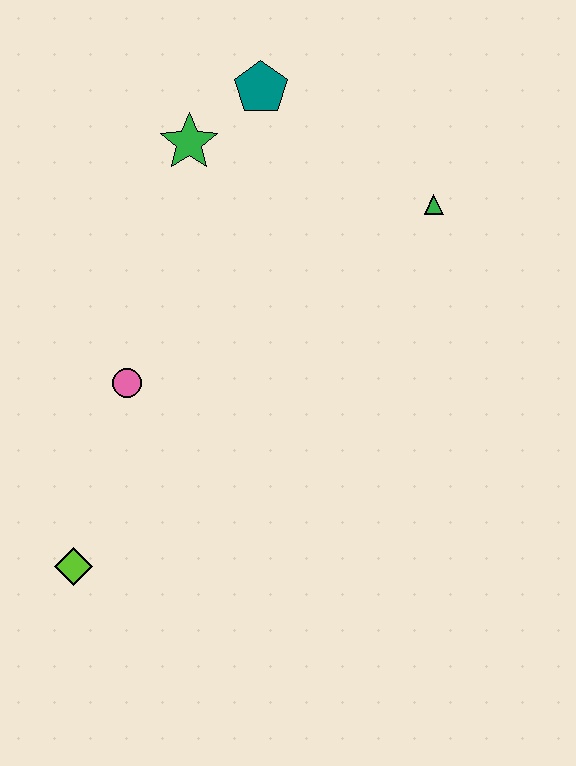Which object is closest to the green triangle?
The teal pentagon is closest to the green triangle.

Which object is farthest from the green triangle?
The lime diamond is farthest from the green triangle.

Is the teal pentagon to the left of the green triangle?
Yes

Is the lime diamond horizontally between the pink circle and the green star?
No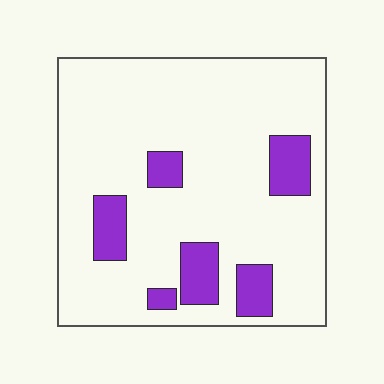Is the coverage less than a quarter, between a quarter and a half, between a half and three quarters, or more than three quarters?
Less than a quarter.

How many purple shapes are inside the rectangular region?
6.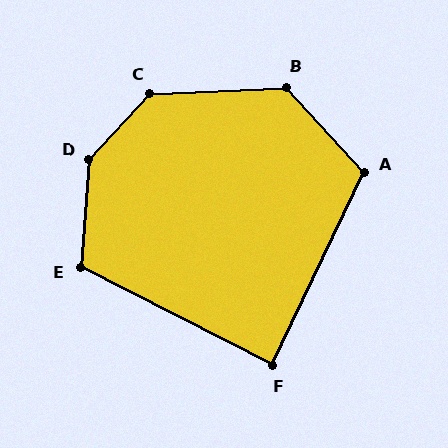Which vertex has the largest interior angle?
D, at approximately 142 degrees.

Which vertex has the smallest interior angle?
F, at approximately 88 degrees.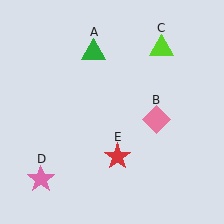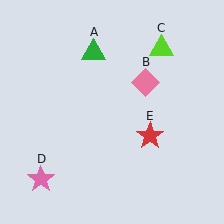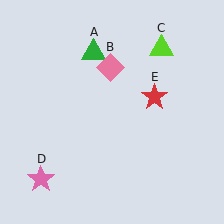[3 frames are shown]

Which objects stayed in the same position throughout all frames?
Green triangle (object A) and lime triangle (object C) and pink star (object D) remained stationary.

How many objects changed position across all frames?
2 objects changed position: pink diamond (object B), red star (object E).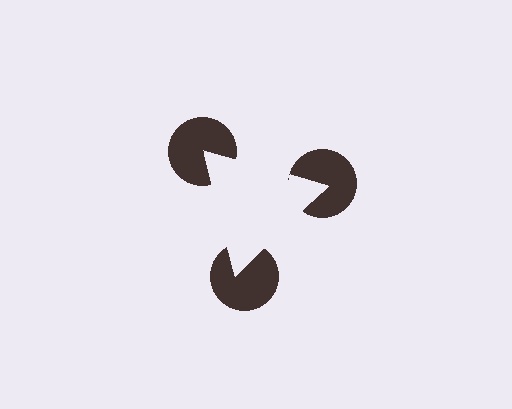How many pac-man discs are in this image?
There are 3 — one at each vertex of the illusory triangle.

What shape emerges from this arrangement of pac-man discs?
An illusory triangle — its edges are inferred from the aligned wedge cuts in the pac-man discs, not physically drawn.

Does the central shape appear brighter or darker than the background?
It typically appears slightly brighter than the background, even though no actual brightness change is drawn.